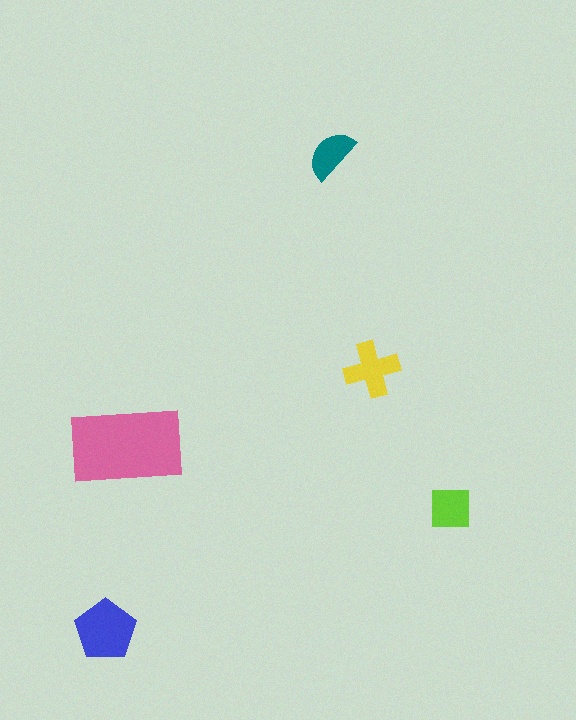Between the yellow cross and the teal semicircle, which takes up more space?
The yellow cross.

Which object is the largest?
The pink rectangle.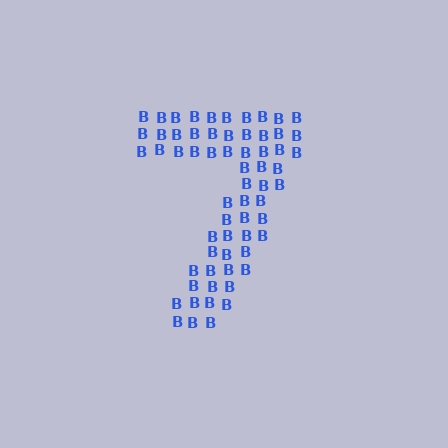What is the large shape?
The large shape is the digit 7.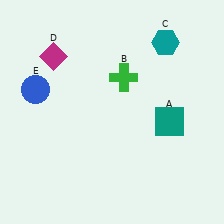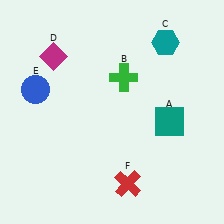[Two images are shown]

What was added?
A red cross (F) was added in Image 2.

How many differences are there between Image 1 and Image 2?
There is 1 difference between the two images.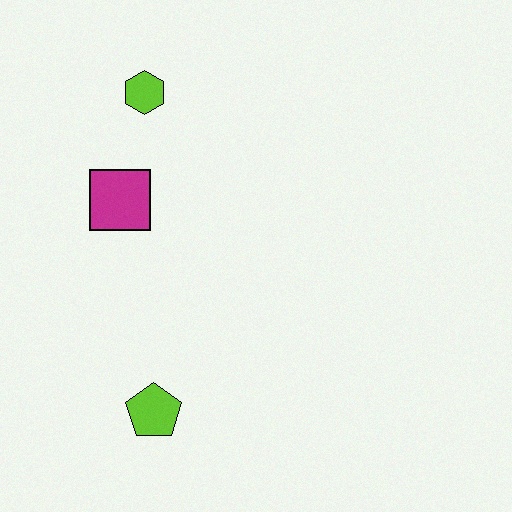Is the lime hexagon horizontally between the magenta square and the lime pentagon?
Yes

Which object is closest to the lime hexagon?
The magenta square is closest to the lime hexagon.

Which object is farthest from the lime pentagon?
The lime hexagon is farthest from the lime pentagon.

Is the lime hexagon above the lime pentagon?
Yes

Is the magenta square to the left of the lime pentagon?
Yes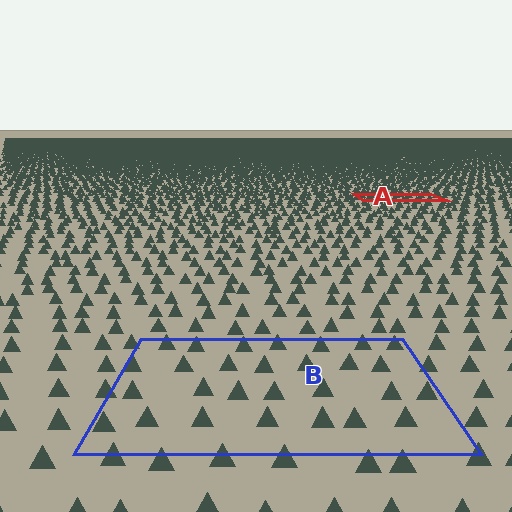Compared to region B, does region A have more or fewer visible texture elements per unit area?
Region A has more texture elements per unit area — they are packed more densely because it is farther away.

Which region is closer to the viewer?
Region B is closer. The texture elements there are larger and more spread out.